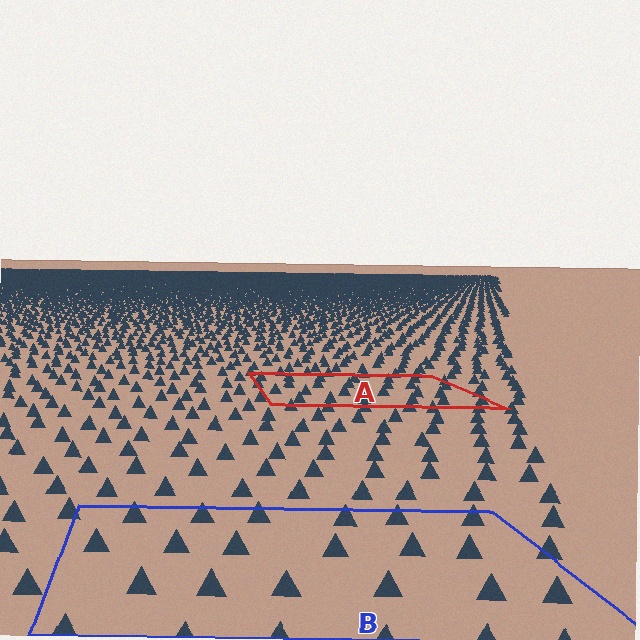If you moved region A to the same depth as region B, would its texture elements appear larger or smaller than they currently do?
They would appear larger. At a closer depth, the same texture elements are projected at a bigger on-screen size.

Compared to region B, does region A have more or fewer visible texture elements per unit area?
Region A has more texture elements per unit area — they are packed more densely because it is farther away.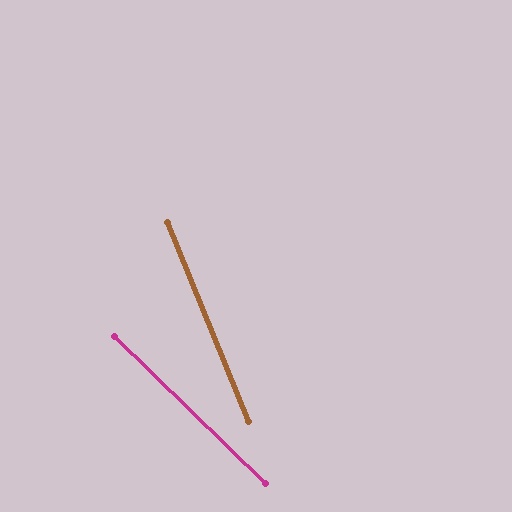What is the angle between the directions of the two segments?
Approximately 24 degrees.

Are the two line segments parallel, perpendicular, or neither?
Neither parallel nor perpendicular — they differ by about 24°.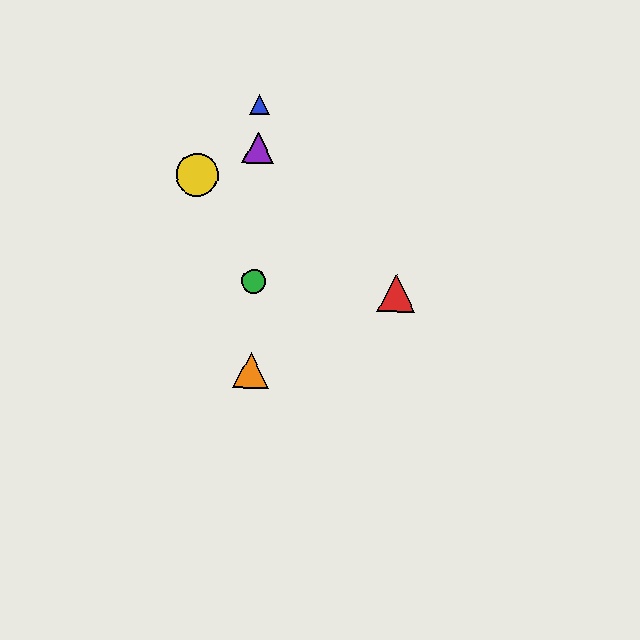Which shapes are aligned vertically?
The blue triangle, the green circle, the purple triangle, the orange triangle are aligned vertically.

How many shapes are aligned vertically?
4 shapes (the blue triangle, the green circle, the purple triangle, the orange triangle) are aligned vertically.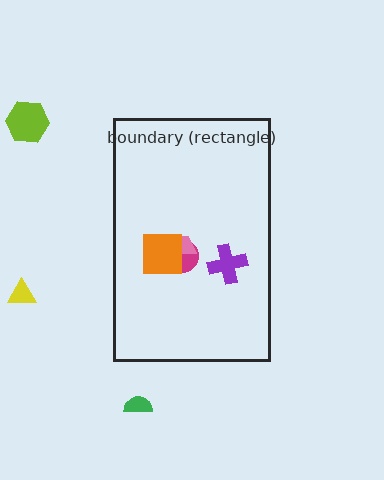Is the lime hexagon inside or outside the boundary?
Outside.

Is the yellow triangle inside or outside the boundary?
Outside.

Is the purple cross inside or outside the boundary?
Inside.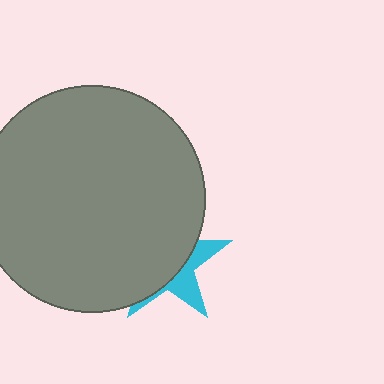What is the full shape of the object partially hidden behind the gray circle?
The partially hidden object is a cyan star.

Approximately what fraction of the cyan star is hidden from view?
Roughly 67% of the cyan star is hidden behind the gray circle.